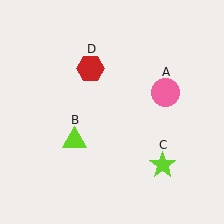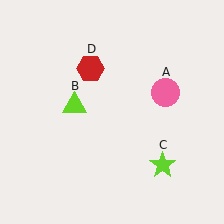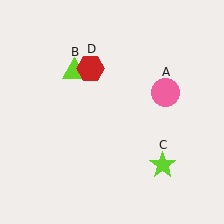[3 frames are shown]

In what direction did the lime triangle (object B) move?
The lime triangle (object B) moved up.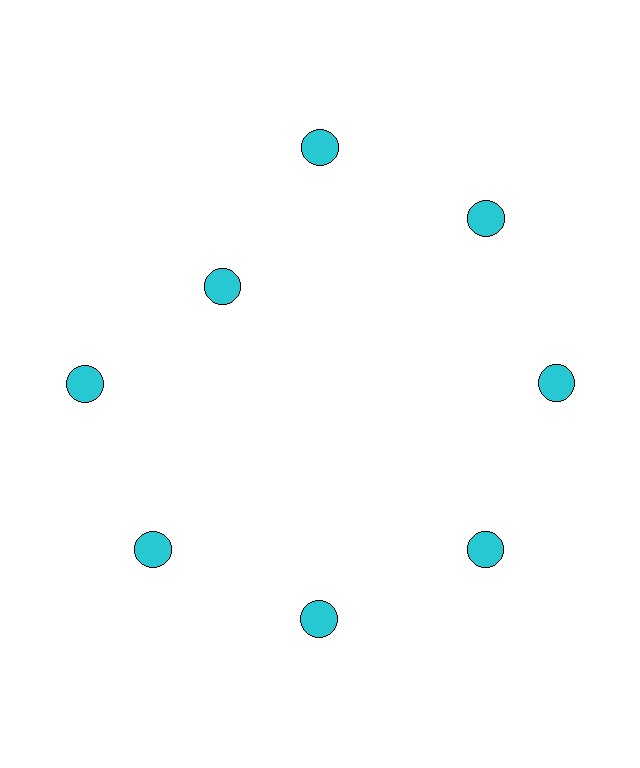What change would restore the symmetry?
The symmetry would be restored by moving it outward, back onto the ring so that all 8 circles sit at equal angles and equal distance from the center.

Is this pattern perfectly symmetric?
No. The 8 cyan circles are arranged in a ring, but one element near the 10 o'clock position is pulled inward toward the center, breaking the 8-fold rotational symmetry.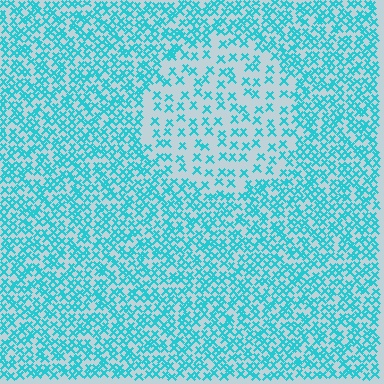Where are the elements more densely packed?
The elements are more densely packed outside the circle boundary.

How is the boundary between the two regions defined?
The boundary is defined by a change in element density (approximately 2.2x ratio). All elements are the same color, size, and shape.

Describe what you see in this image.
The image contains small cyan elements arranged at two different densities. A circle-shaped region is visible where the elements are less densely packed than the surrounding area.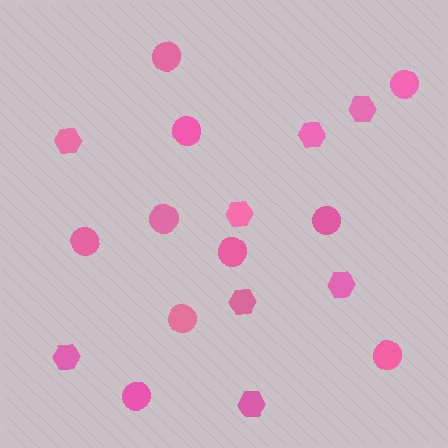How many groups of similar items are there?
There are 2 groups: one group of hexagons (8) and one group of circles (10).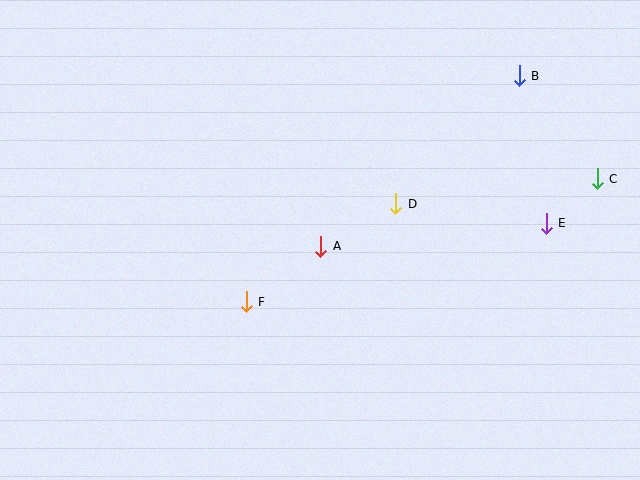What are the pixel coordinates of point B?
Point B is at (519, 76).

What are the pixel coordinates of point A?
Point A is at (321, 246).